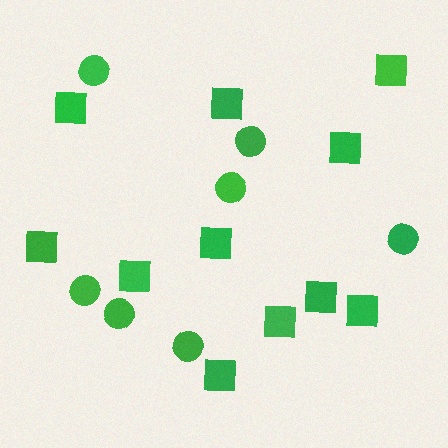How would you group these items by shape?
There are 2 groups: one group of squares (11) and one group of circles (7).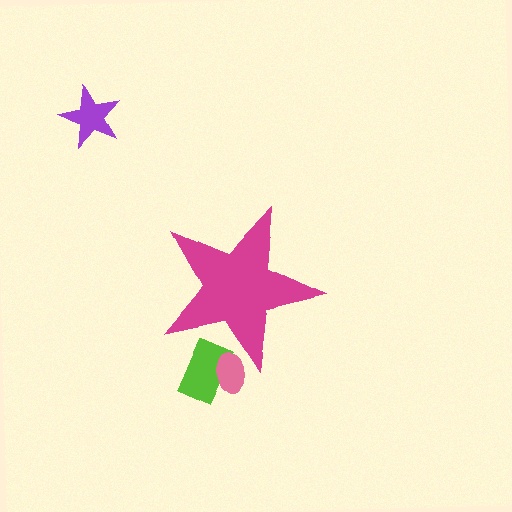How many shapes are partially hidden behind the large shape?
2 shapes are partially hidden.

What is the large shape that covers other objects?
A magenta star.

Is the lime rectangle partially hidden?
Yes, the lime rectangle is partially hidden behind the magenta star.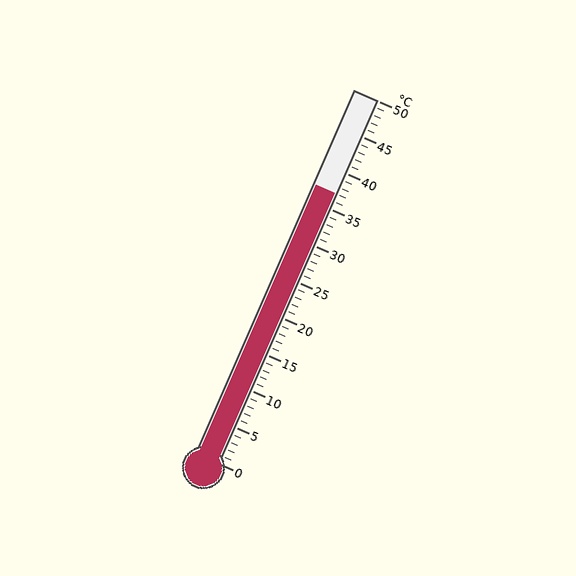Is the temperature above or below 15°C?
The temperature is above 15°C.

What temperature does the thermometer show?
The thermometer shows approximately 37°C.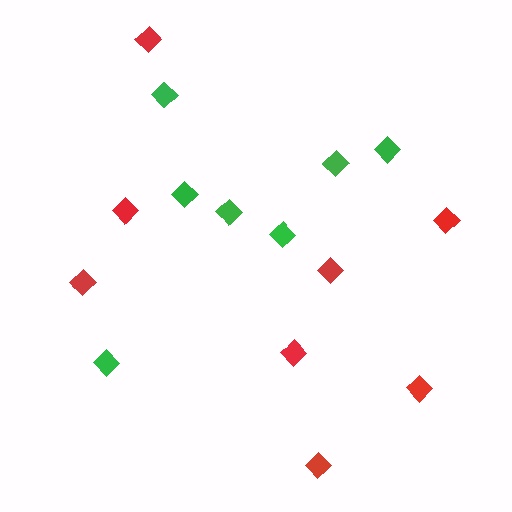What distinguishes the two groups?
There are 2 groups: one group of red diamonds (8) and one group of green diamonds (7).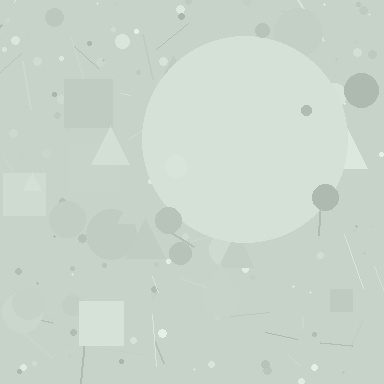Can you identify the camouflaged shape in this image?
The camouflaged shape is a circle.